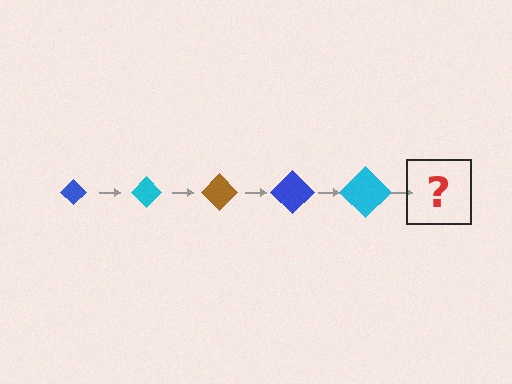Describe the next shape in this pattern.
It should be a brown diamond, larger than the previous one.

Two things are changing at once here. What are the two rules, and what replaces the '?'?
The two rules are that the diamond grows larger each step and the color cycles through blue, cyan, and brown. The '?' should be a brown diamond, larger than the previous one.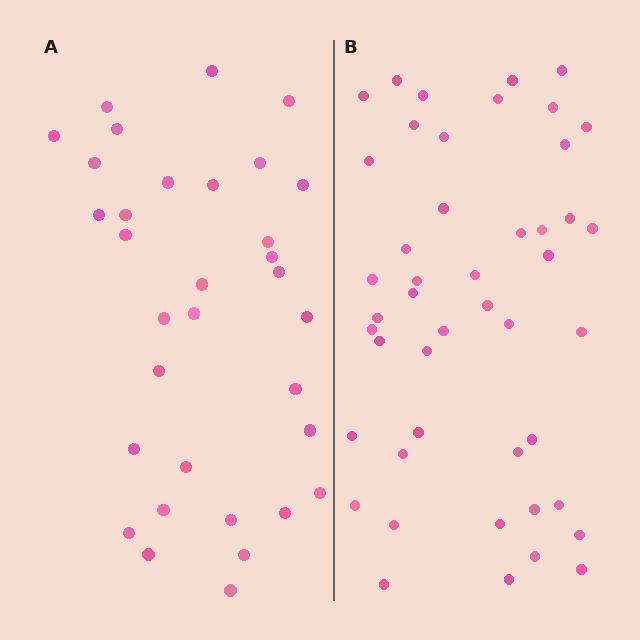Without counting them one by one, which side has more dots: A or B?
Region B (the right region) has more dots.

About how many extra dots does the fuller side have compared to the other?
Region B has approximately 15 more dots than region A.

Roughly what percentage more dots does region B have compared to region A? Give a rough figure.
About 40% more.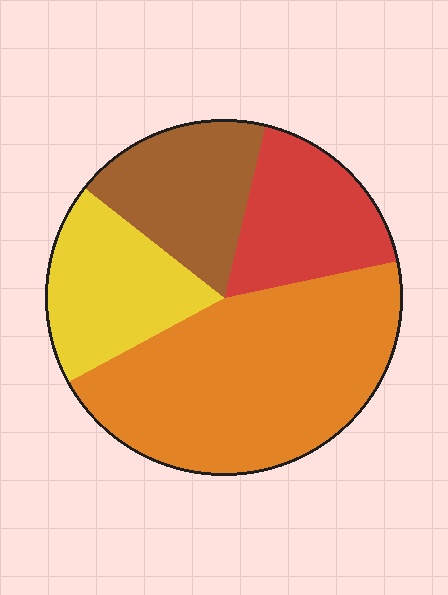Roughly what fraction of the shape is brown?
Brown covers 18% of the shape.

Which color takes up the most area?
Orange, at roughly 45%.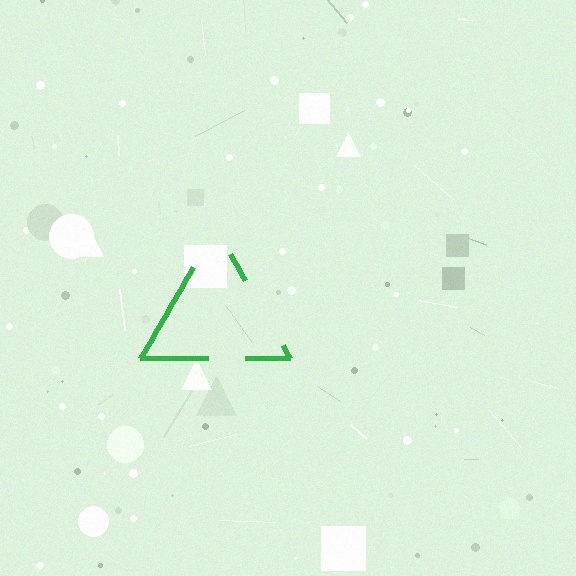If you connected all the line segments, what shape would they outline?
They would outline a triangle.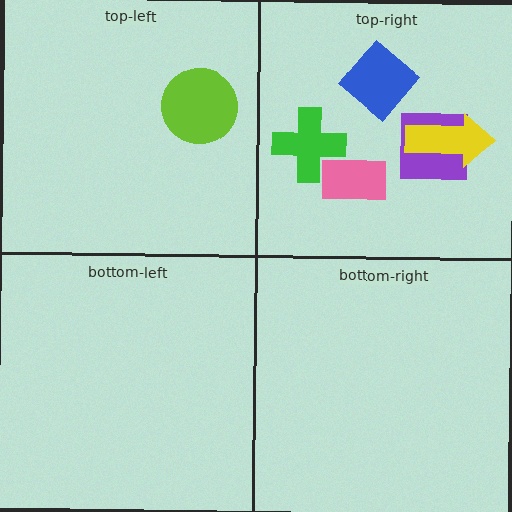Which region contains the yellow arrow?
The top-right region.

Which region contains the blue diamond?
The top-right region.